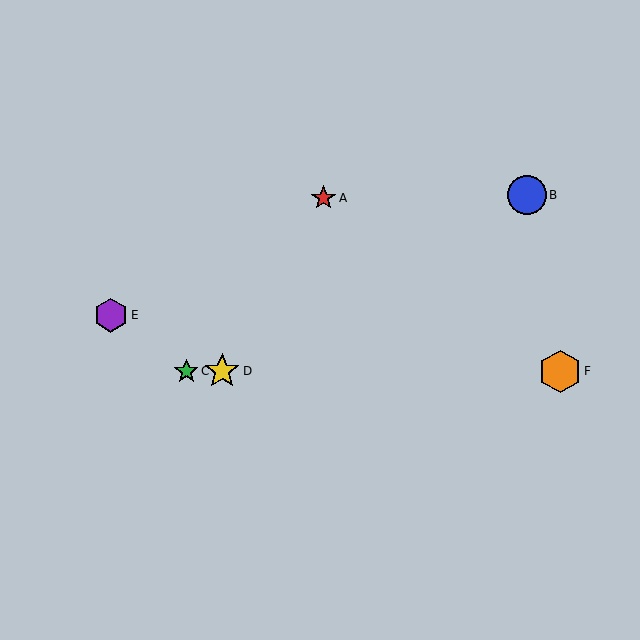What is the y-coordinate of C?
Object C is at y≈371.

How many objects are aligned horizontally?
3 objects (C, D, F) are aligned horizontally.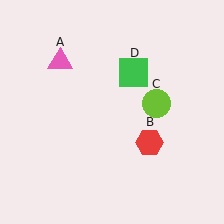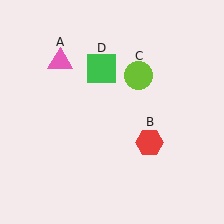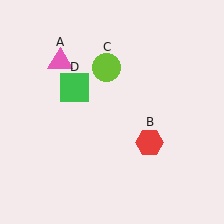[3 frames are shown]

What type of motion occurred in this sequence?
The lime circle (object C), green square (object D) rotated counterclockwise around the center of the scene.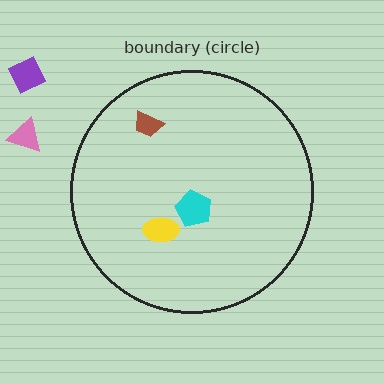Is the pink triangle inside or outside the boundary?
Outside.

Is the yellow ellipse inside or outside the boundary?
Inside.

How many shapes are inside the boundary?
3 inside, 2 outside.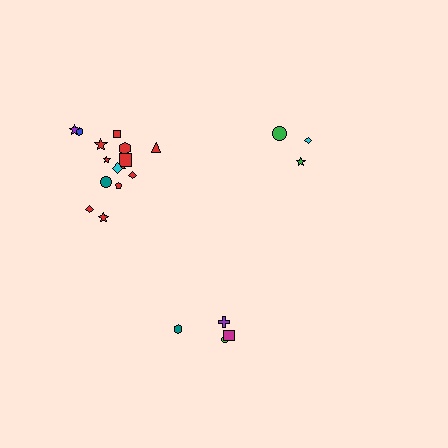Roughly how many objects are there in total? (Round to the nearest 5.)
Roughly 20 objects in total.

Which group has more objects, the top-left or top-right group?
The top-left group.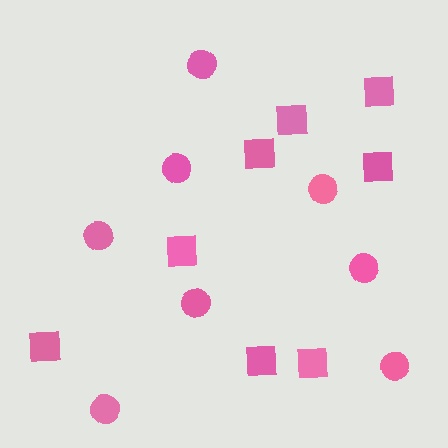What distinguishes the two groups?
There are 2 groups: one group of circles (8) and one group of squares (8).